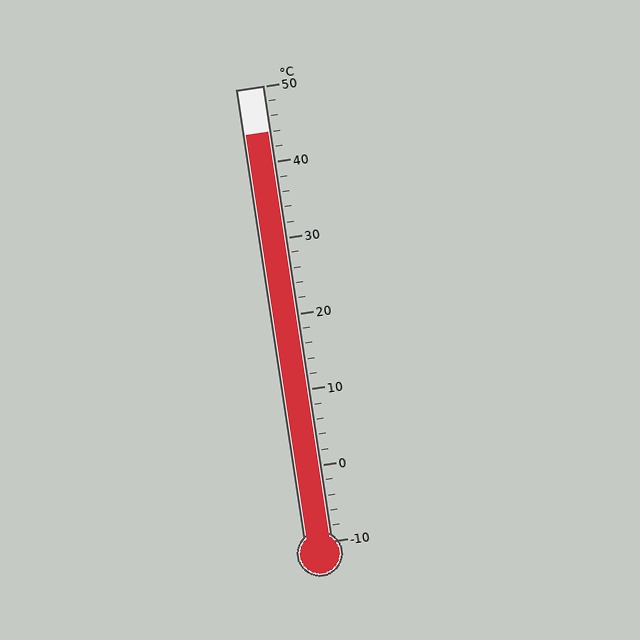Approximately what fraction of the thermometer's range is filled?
The thermometer is filled to approximately 90% of its range.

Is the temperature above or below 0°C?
The temperature is above 0°C.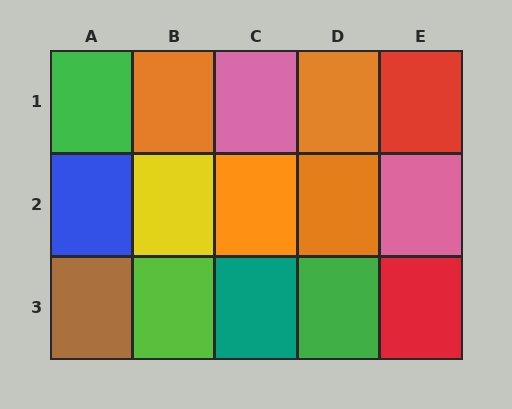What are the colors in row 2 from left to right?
Blue, yellow, orange, orange, pink.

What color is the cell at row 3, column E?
Red.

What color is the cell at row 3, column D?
Green.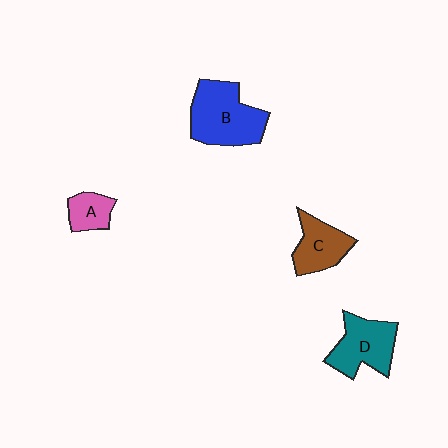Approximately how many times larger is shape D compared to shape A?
Approximately 2.0 times.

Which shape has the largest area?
Shape B (blue).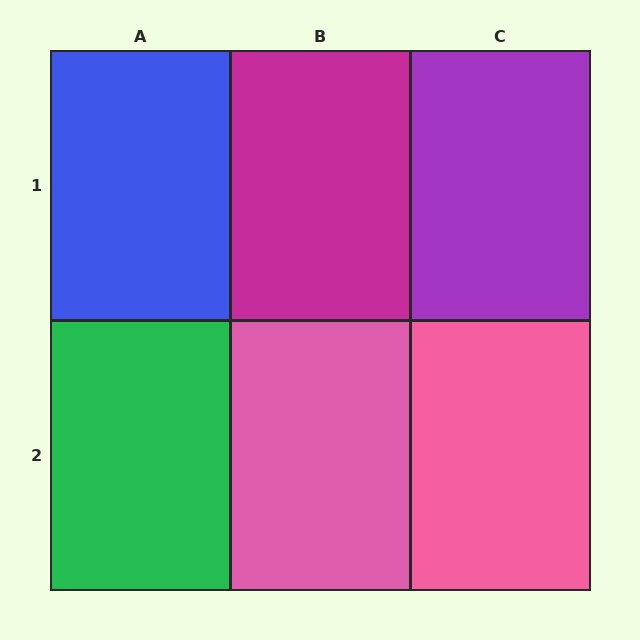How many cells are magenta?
1 cell is magenta.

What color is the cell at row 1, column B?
Magenta.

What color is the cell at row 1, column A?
Blue.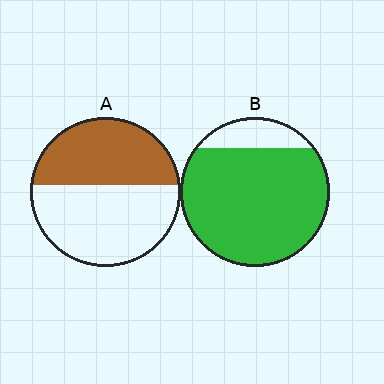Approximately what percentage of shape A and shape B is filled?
A is approximately 45% and B is approximately 85%.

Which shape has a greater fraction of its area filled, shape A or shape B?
Shape B.